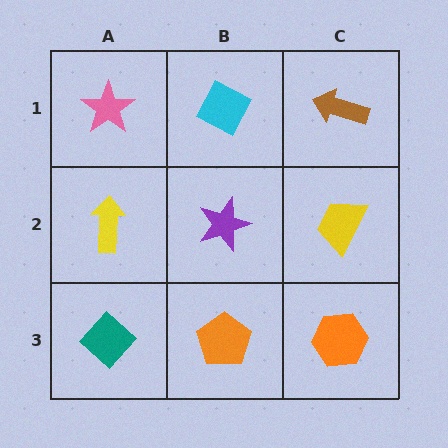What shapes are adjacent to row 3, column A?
A yellow arrow (row 2, column A), an orange pentagon (row 3, column B).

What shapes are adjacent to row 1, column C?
A yellow trapezoid (row 2, column C), a cyan diamond (row 1, column B).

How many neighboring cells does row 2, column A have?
3.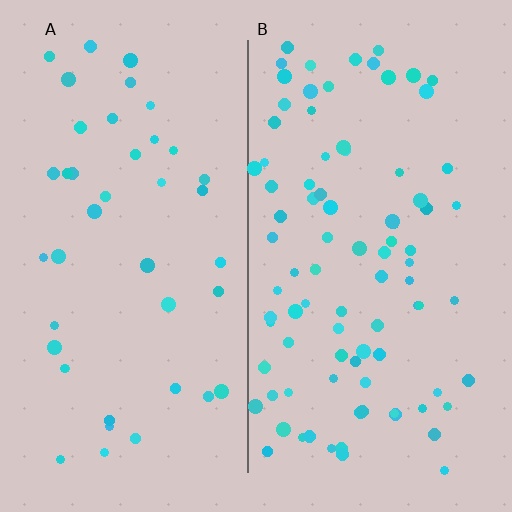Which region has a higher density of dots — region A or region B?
B (the right).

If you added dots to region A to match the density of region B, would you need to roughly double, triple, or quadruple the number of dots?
Approximately double.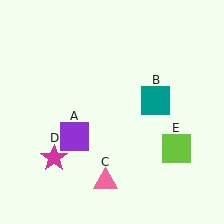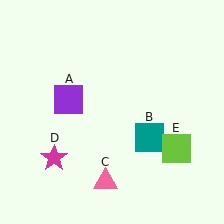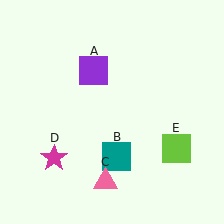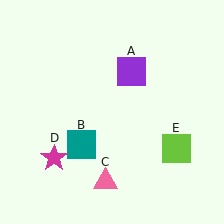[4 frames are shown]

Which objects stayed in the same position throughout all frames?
Pink triangle (object C) and magenta star (object D) and lime square (object E) remained stationary.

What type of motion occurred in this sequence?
The purple square (object A), teal square (object B) rotated clockwise around the center of the scene.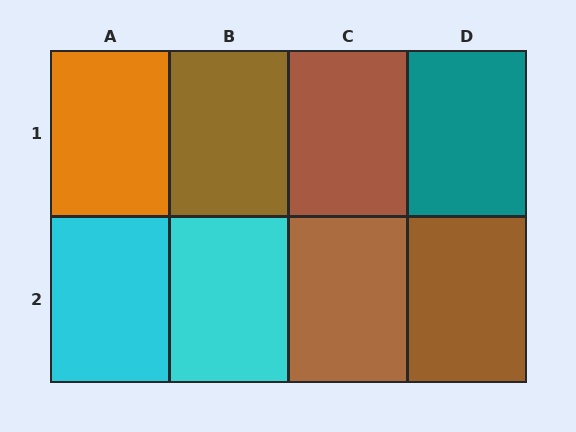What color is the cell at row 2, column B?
Cyan.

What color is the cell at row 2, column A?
Cyan.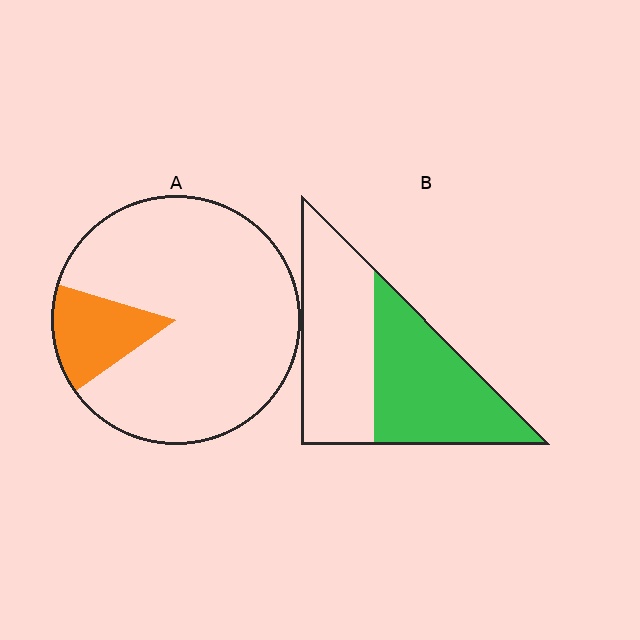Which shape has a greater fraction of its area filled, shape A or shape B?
Shape B.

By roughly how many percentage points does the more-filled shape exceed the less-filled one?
By roughly 35 percentage points (B over A).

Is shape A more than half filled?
No.